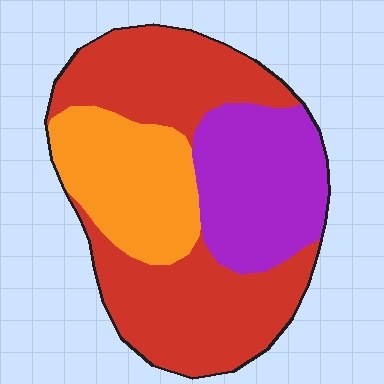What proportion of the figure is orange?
Orange covers about 25% of the figure.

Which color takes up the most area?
Red, at roughly 50%.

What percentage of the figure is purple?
Purple takes up about one quarter (1/4) of the figure.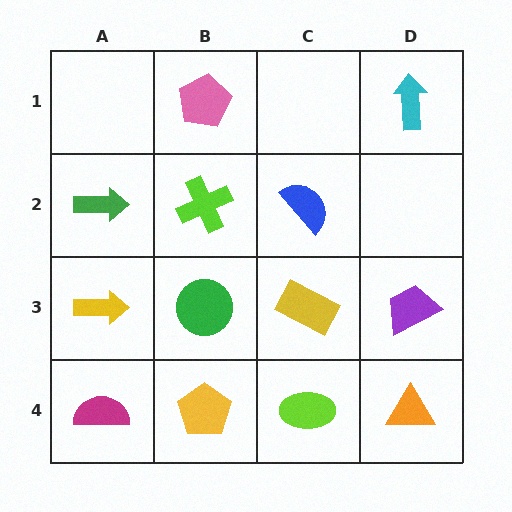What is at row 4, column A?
A magenta semicircle.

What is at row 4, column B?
A yellow pentagon.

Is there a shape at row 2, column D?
No, that cell is empty.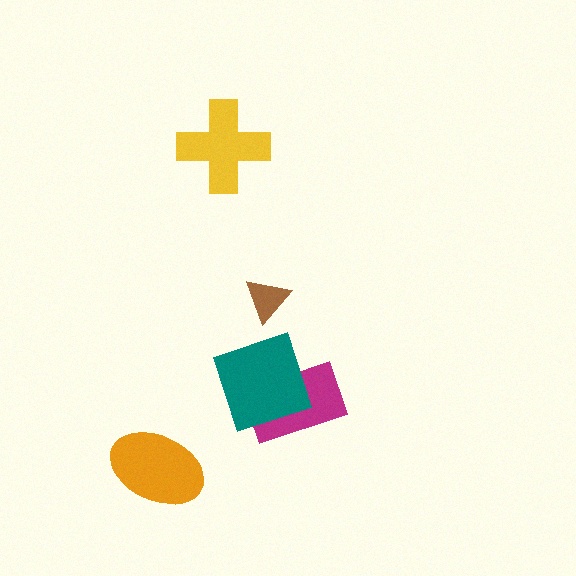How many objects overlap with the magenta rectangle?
1 object overlaps with the magenta rectangle.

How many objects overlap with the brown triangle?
0 objects overlap with the brown triangle.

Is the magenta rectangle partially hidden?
Yes, it is partially covered by another shape.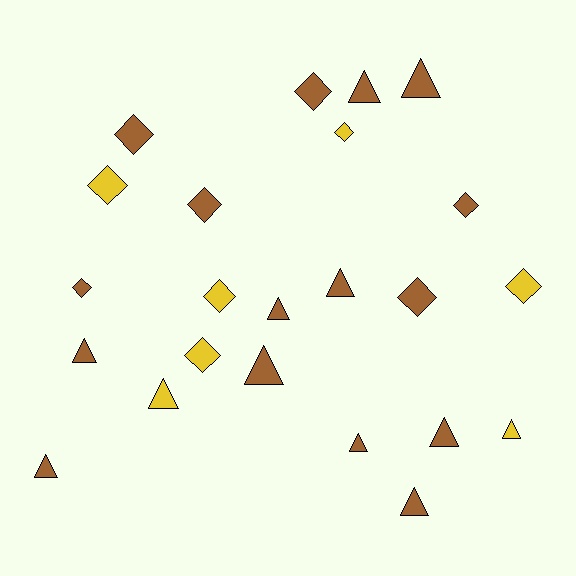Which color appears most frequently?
Brown, with 16 objects.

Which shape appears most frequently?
Triangle, with 12 objects.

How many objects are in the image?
There are 23 objects.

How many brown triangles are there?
There are 10 brown triangles.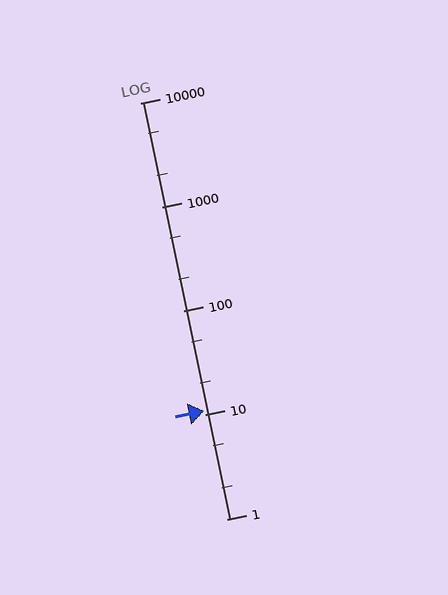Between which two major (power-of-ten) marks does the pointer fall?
The pointer is between 10 and 100.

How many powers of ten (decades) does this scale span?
The scale spans 4 decades, from 1 to 10000.